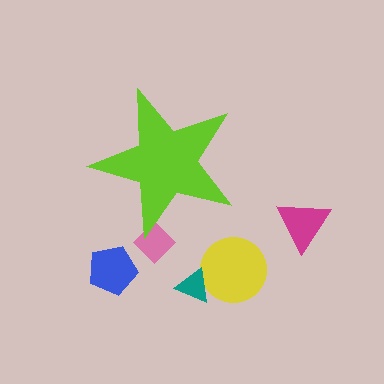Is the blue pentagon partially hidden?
No, the blue pentagon is fully visible.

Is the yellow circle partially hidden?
No, the yellow circle is fully visible.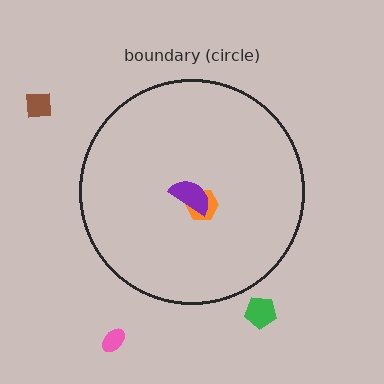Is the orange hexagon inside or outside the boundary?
Inside.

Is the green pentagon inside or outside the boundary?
Outside.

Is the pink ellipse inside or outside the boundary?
Outside.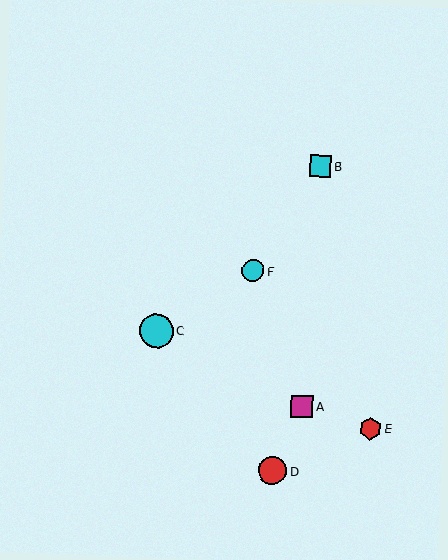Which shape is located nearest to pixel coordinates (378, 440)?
The red hexagon (labeled E) at (370, 429) is nearest to that location.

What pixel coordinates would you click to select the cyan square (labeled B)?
Click at (320, 166) to select the cyan square B.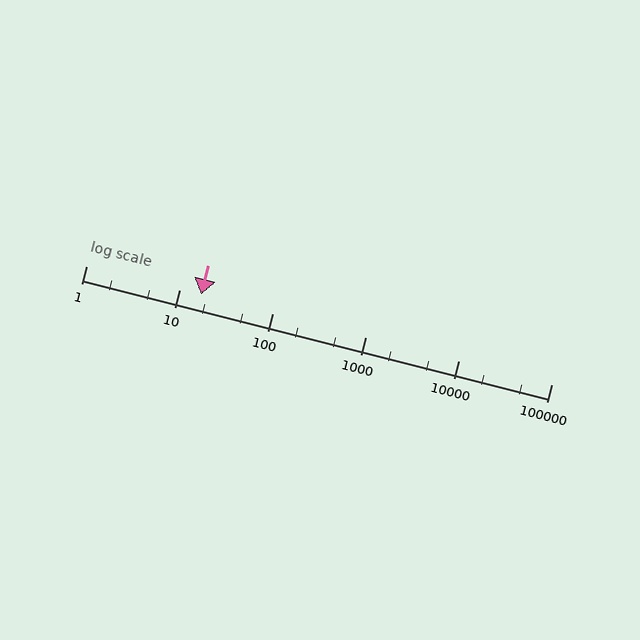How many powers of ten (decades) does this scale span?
The scale spans 5 decades, from 1 to 100000.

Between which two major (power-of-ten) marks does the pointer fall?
The pointer is between 10 and 100.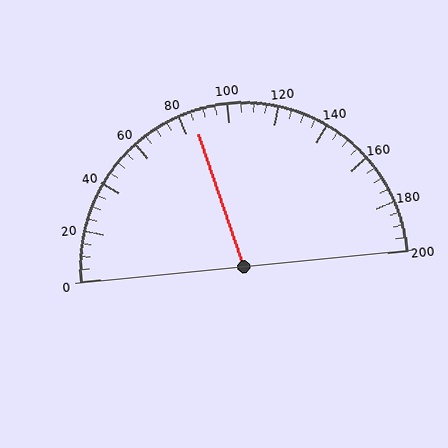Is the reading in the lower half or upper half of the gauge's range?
The reading is in the lower half of the range (0 to 200).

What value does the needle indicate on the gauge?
The needle indicates approximately 85.